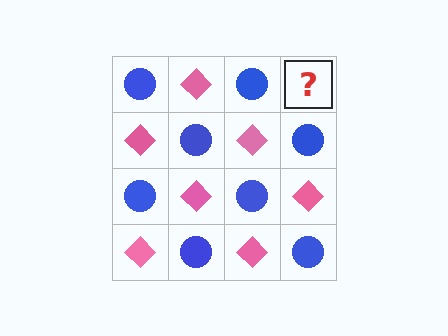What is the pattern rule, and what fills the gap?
The rule is that it alternates blue circle and pink diamond in a checkerboard pattern. The gap should be filled with a pink diamond.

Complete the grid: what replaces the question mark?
The question mark should be replaced with a pink diamond.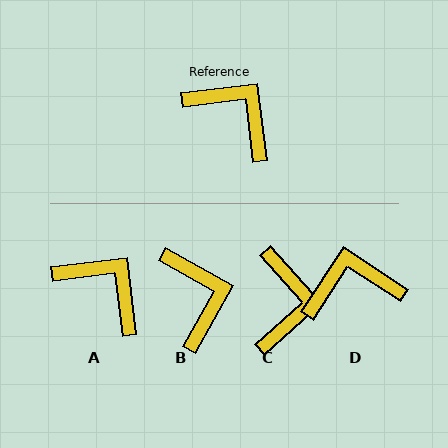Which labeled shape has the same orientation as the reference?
A.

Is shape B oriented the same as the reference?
No, it is off by about 36 degrees.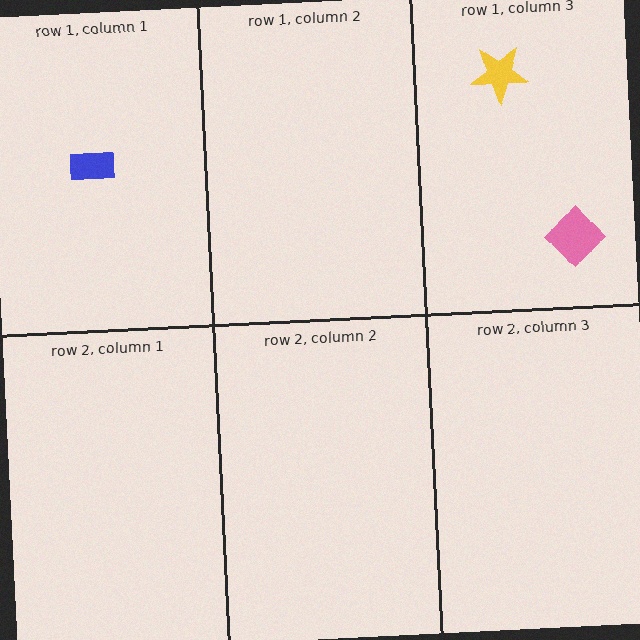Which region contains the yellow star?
The row 1, column 3 region.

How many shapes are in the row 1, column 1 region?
1.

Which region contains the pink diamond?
The row 1, column 3 region.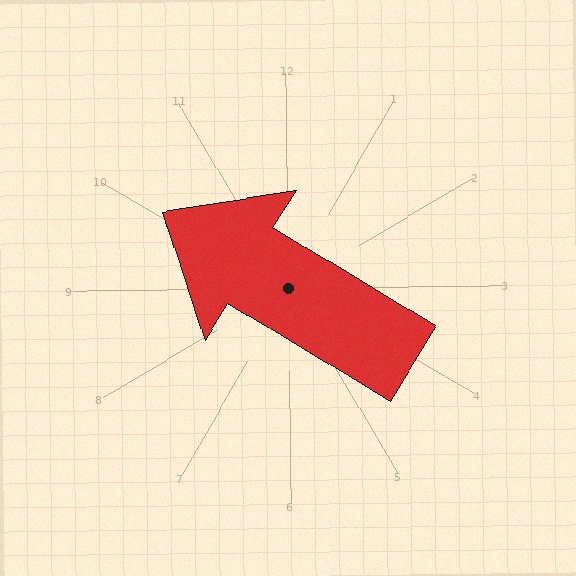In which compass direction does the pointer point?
Northwest.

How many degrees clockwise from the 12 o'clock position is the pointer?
Approximately 302 degrees.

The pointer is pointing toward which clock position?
Roughly 10 o'clock.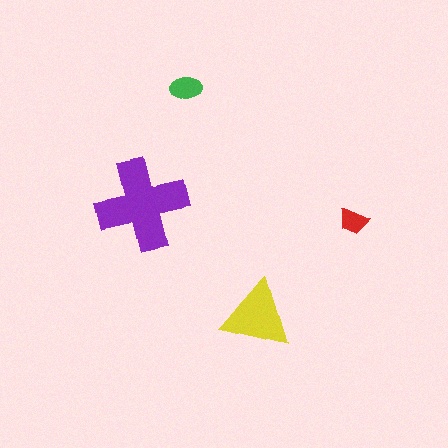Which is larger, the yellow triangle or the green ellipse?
The yellow triangle.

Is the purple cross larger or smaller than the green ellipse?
Larger.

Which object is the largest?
The purple cross.